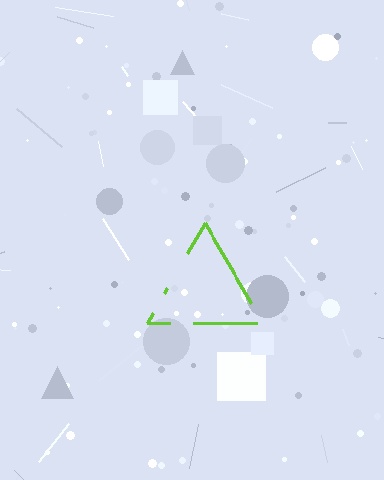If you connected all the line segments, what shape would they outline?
They would outline a triangle.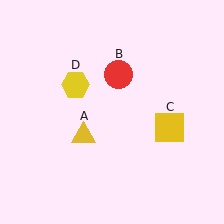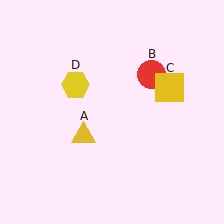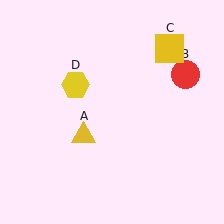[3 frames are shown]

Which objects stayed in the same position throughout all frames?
Yellow triangle (object A) and yellow hexagon (object D) remained stationary.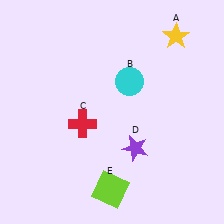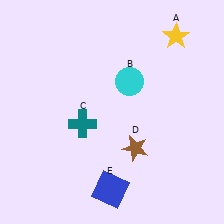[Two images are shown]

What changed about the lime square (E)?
In Image 1, E is lime. In Image 2, it changed to blue.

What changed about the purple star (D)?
In Image 1, D is purple. In Image 2, it changed to brown.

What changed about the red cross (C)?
In Image 1, C is red. In Image 2, it changed to teal.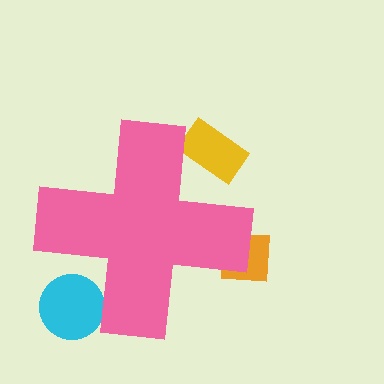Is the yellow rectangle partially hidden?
Yes, the yellow rectangle is partially hidden behind the pink cross.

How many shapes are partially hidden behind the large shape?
3 shapes are partially hidden.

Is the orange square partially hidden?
Yes, the orange square is partially hidden behind the pink cross.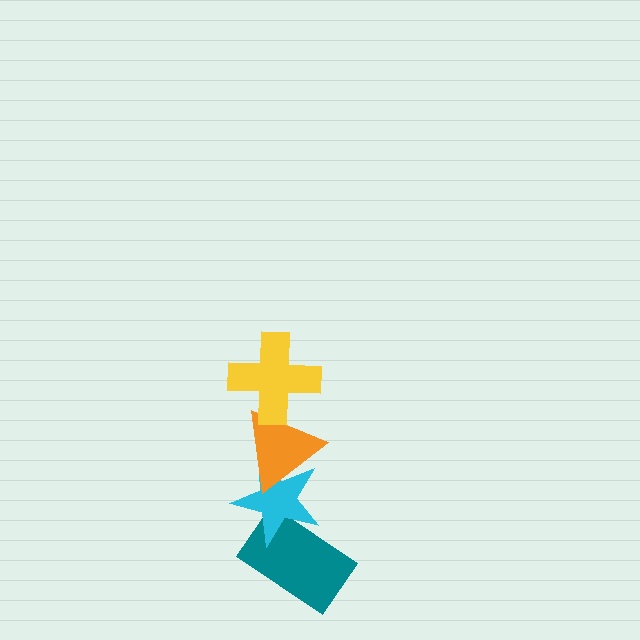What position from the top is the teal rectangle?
The teal rectangle is 4th from the top.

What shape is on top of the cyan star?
The orange triangle is on top of the cyan star.